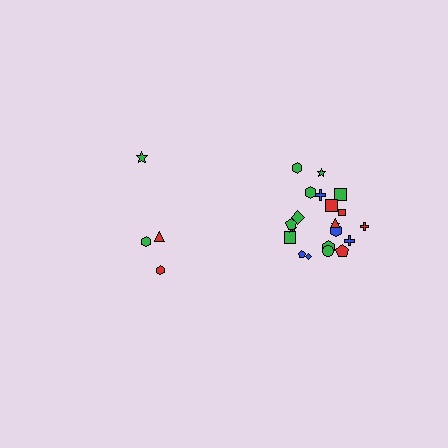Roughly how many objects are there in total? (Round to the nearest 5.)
Roughly 25 objects in total.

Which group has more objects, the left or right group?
The right group.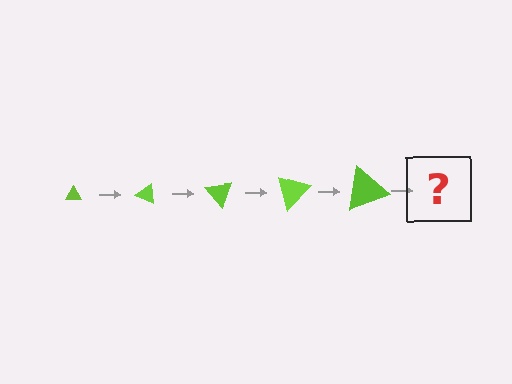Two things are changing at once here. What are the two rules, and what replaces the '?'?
The two rules are that the triangle grows larger each step and it rotates 25 degrees each step. The '?' should be a triangle, larger than the previous one and rotated 125 degrees from the start.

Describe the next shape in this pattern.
It should be a triangle, larger than the previous one and rotated 125 degrees from the start.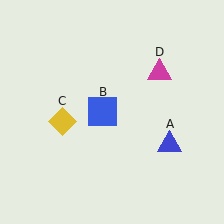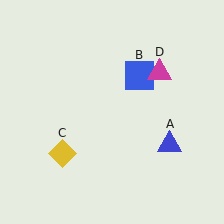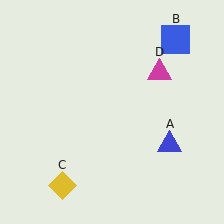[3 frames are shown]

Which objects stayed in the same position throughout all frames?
Blue triangle (object A) and magenta triangle (object D) remained stationary.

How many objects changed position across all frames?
2 objects changed position: blue square (object B), yellow diamond (object C).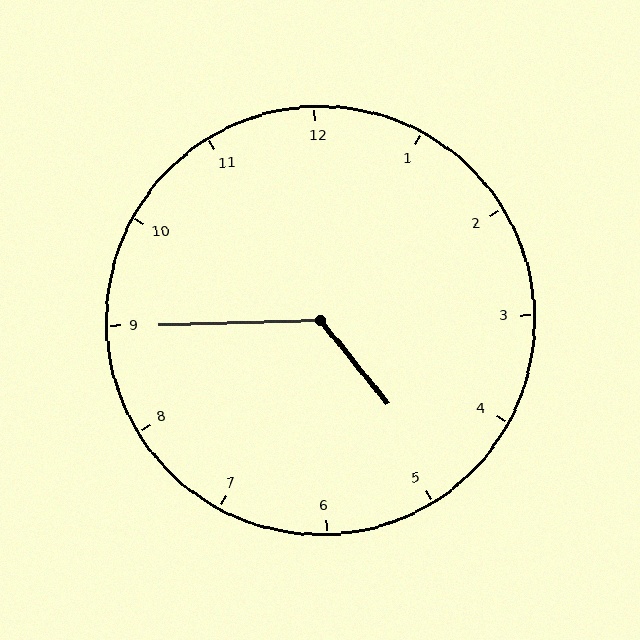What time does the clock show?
4:45.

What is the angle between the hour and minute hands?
Approximately 128 degrees.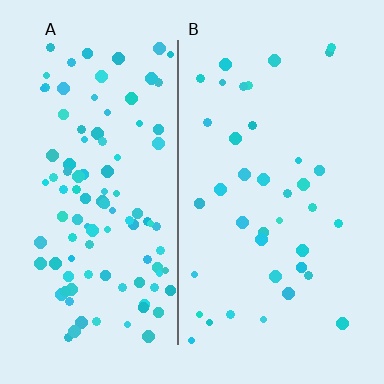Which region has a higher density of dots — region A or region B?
A (the left).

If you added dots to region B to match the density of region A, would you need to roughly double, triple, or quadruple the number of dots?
Approximately triple.